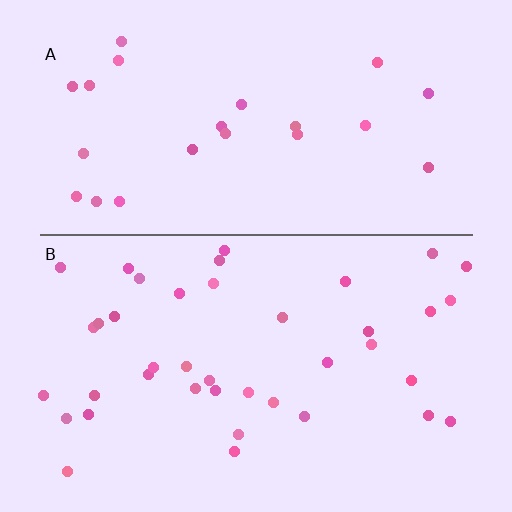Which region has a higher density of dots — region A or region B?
B (the bottom).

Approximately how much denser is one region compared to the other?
Approximately 1.7× — region B over region A.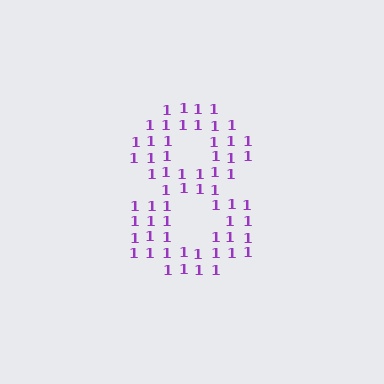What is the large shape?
The large shape is the digit 8.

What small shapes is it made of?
It is made of small digit 1's.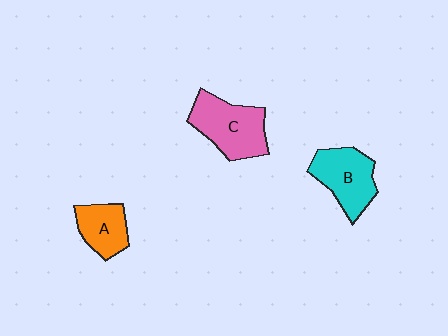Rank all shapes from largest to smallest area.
From largest to smallest: C (pink), B (cyan), A (orange).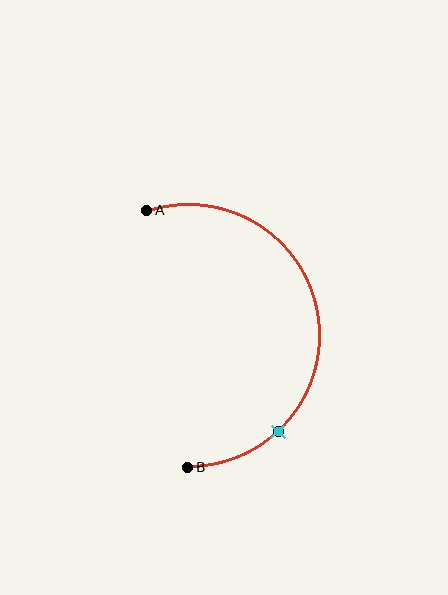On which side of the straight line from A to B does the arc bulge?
The arc bulges to the right of the straight line connecting A and B.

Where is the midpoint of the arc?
The arc midpoint is the point on the curve farthest from the straight line joining A and B. It sits to the right of that line.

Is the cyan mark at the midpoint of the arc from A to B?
No. The cyan mark lies on the arc but is closer to endpoint B. The arc midpoint would be at the point on the curve equidistant along the arc from both A and B.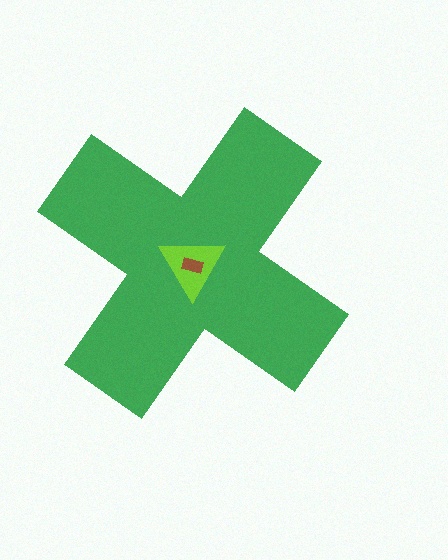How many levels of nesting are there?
3.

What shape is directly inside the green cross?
The lime triangle.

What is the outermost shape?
The green cross.